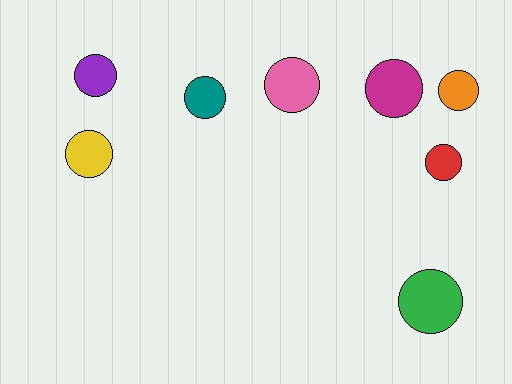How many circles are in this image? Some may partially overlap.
There are 8 circles.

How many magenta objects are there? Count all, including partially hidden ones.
There is 1 magenta object.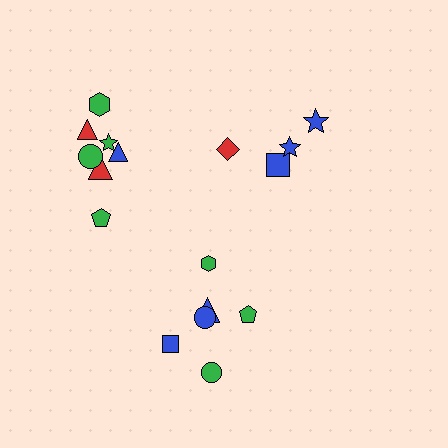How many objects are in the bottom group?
There are 6 objects.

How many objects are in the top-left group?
There are 7 objects.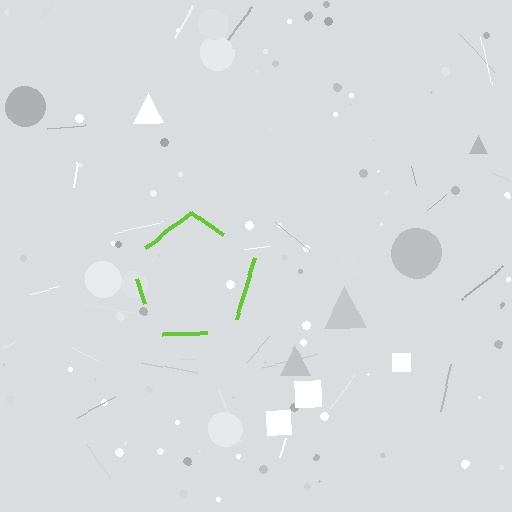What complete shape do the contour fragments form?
The contour fragments form a pentagon.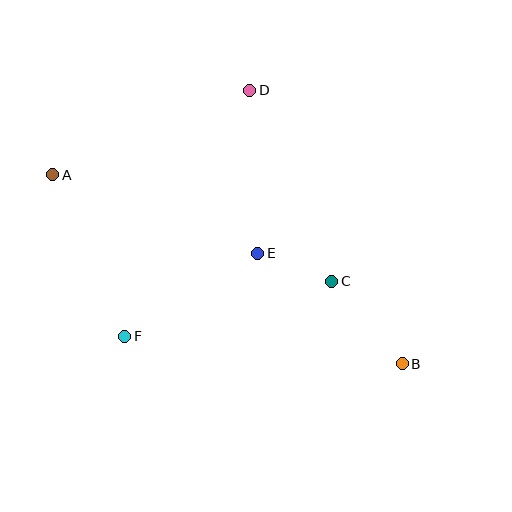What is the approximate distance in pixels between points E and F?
The distance between E and F is approximately 156 pixels.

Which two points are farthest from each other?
Points A and B are farthest from each other.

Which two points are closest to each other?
Points C and E are closest to each other.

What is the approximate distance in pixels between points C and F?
The distance between C and F is approximately 214 pixels.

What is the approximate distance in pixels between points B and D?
The distance between B and D is approximately 313 pixels.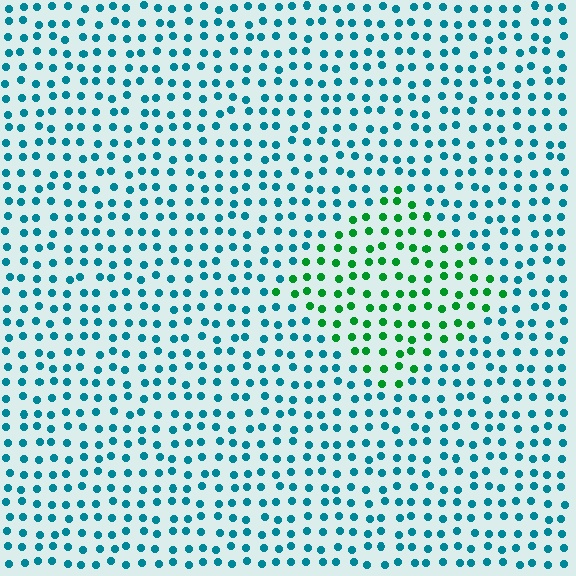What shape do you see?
I see a diamond.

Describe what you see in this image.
The image is filled with small teal elements in a uniform arrangement. A diamond-shaped region is visible where the elements are tinted to a slightly different hue, forming a subtle color boundary.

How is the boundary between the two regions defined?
The boundary is defined purely by a slight shift in hue (about 53 degrees). Spacing, size, and orientation are identical on both sides.